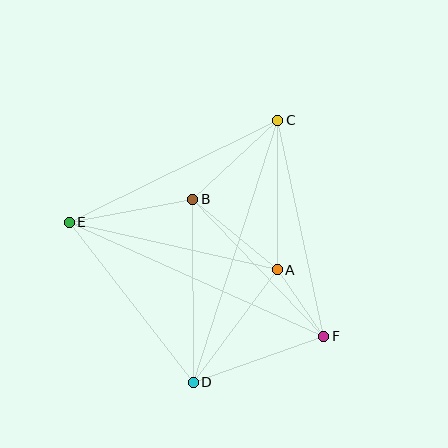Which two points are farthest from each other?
Points E and F are farthest from each other.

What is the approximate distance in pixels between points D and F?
The distance between D and F is approximately 138 pixels.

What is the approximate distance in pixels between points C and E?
The distance between C and E is approximately 232 pixels.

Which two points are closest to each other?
Points A and F are closest to each other.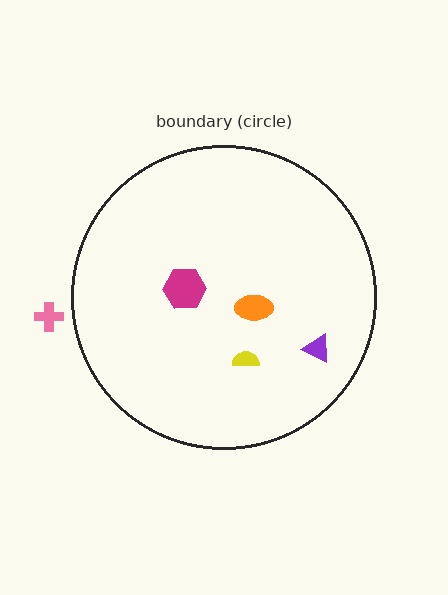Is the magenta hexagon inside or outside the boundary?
Inside.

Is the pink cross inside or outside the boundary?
Outside.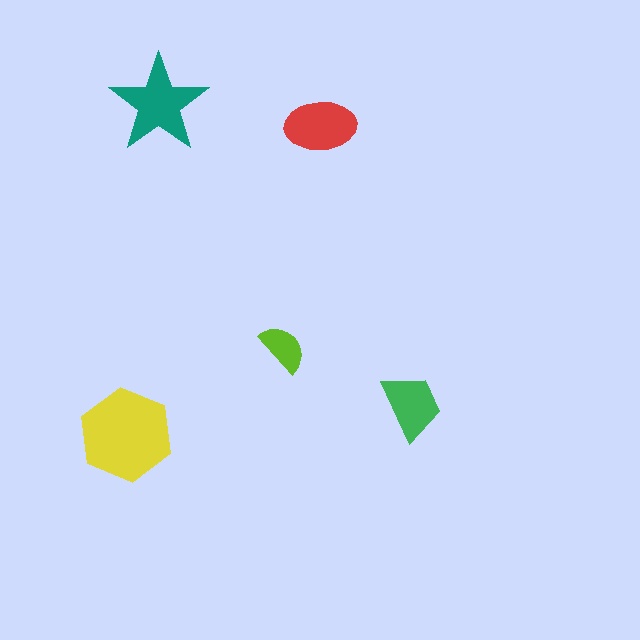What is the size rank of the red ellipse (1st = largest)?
3rd.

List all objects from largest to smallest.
The yellow hexagon, the teal star, the red ellipse, the green trapezoid, the lime semicircle.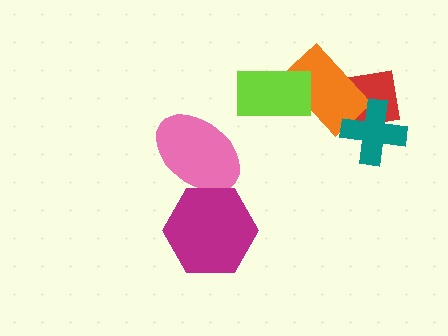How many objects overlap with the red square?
2 objects overlap with the red square.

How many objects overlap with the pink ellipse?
1 object overlaps with the pink ellipse.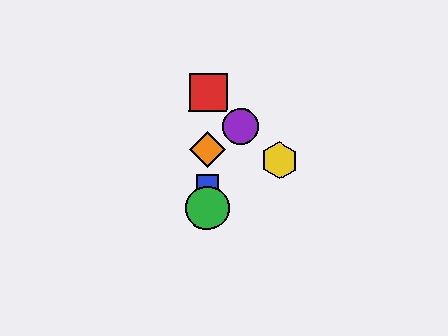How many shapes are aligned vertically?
4 shapes (the red square, the blue square, the green circle, the orange diamond) are aligned vertically.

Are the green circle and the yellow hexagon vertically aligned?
No, the green circle is at x≈207 and the yellow hexagon is at x≈279.